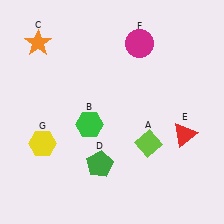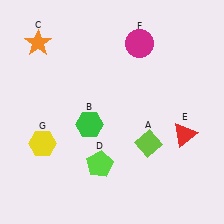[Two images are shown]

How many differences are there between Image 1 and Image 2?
There is 1 difference between the two images.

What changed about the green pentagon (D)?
In Image 1, D is green. In Image 2, it changed to lime.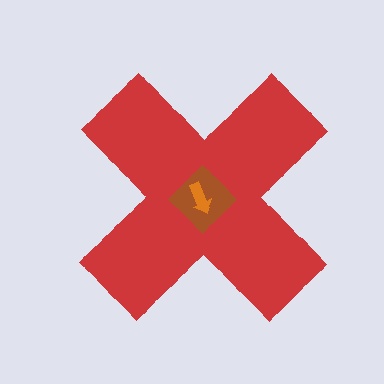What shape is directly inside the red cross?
The brown diamond.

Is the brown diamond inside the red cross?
Yes.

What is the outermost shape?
The red cross.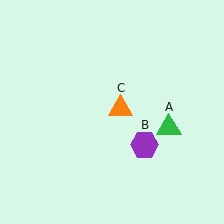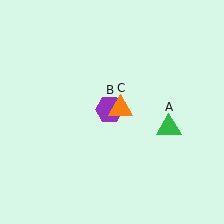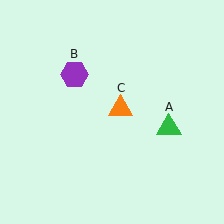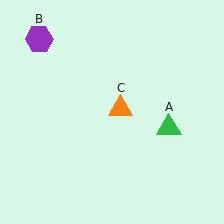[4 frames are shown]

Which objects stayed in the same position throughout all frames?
Green triangle (object A) and orange triangle (object C) remained stationary.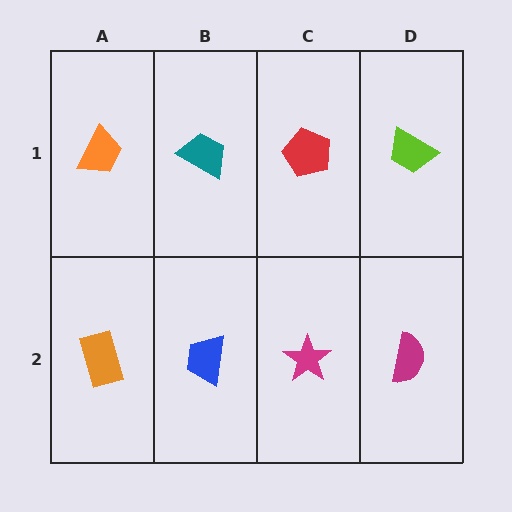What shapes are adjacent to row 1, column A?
An orange rectangle (row 2, column A), a teal trapezoid (row 1, column B).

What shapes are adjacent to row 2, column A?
An orange trapezoid (row 1, column A), a blue trapezoid (row 2, column B).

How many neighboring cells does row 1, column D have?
2.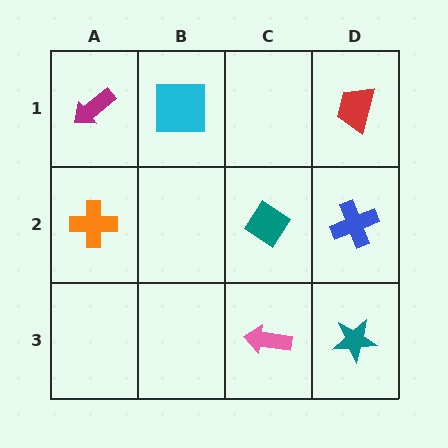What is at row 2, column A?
An orange cross.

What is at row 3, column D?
A teal star.